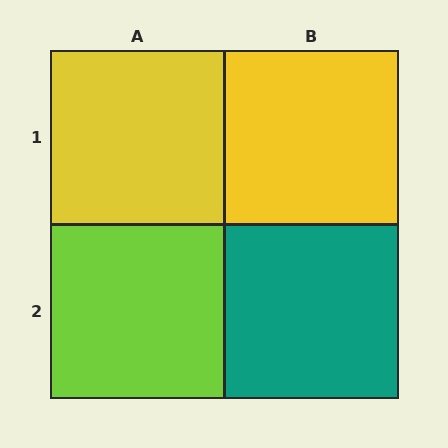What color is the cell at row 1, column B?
Yellow.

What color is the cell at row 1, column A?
Yellow.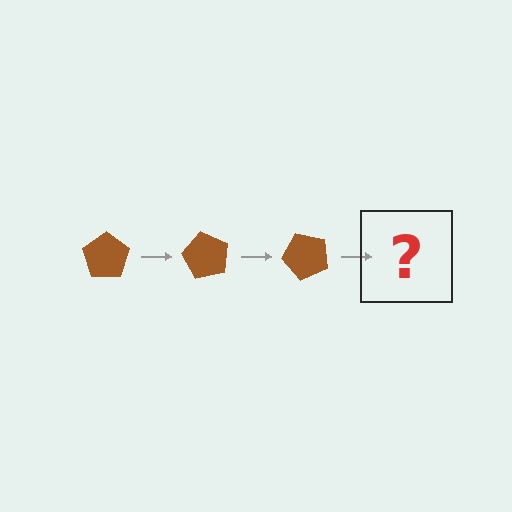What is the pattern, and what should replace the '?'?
The pattern is that the pentagon rotates 60 degrees each step. The '?' should be a brown pentagon rotated 180 degrees.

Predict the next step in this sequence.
The next step is a brown pentagon rotated 180 degrees.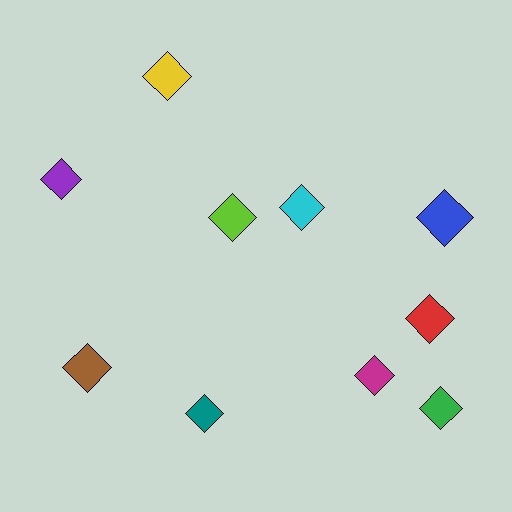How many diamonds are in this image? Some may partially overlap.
There are 10 diamonds.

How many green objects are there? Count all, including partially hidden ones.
There is 1 green object.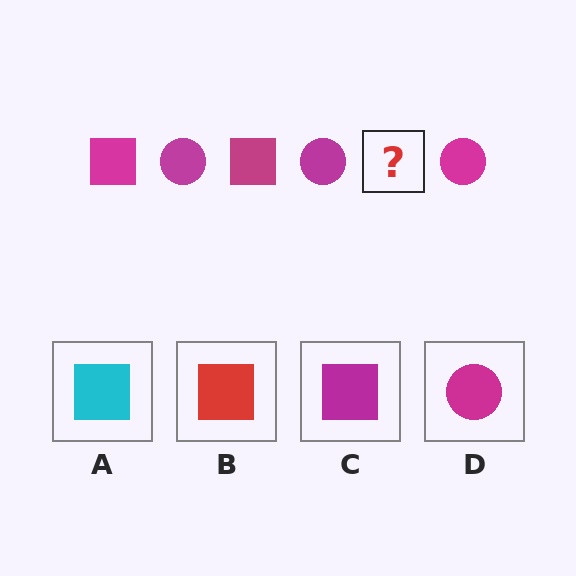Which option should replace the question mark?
Option C.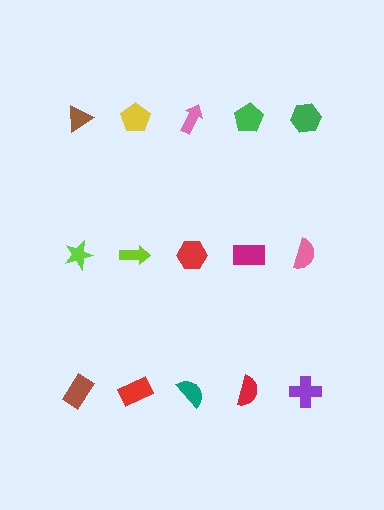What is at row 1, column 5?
A green hexagon.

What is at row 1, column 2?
A yellow pentagon.